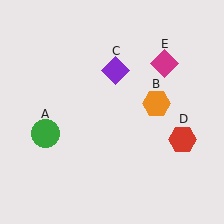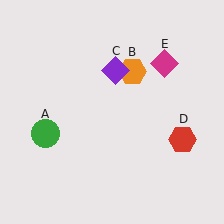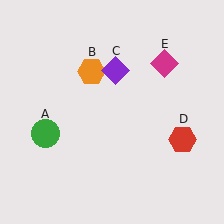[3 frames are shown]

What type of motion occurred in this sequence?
The orange hexagon (object B) rotated counterclockwise around the center of the scene.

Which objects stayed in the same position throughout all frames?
Green circle (object A) and purple diamond (object C) and red hexagon (object D) and magenta diamond (object E) remained stationary.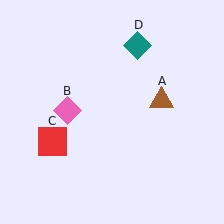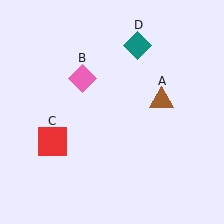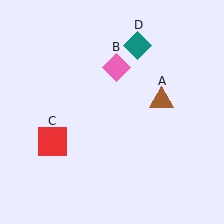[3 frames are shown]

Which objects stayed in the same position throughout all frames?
Brown triangle (object A) and red square (object C) and teal diamond (object D) remained stationary.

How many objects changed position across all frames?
1 object changed position: pink diamond (object B).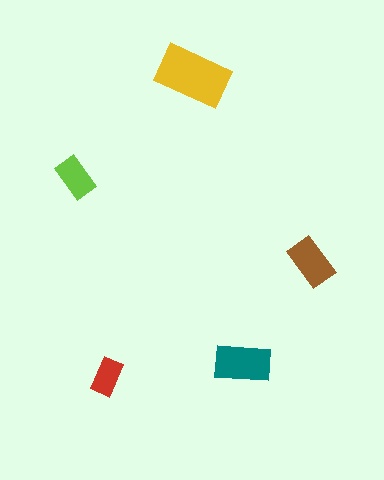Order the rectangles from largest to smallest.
the yellow one, the teal one, the brown one, the lime one, the red one.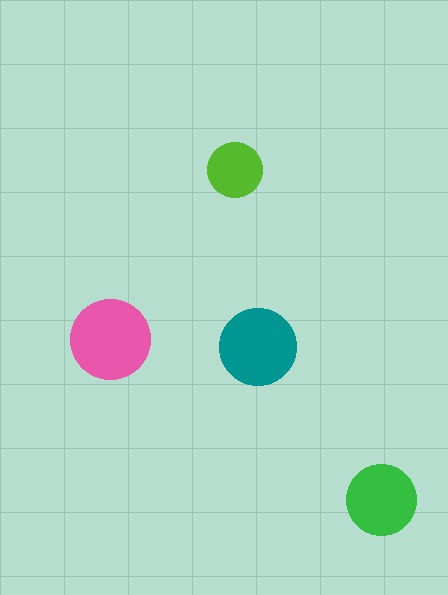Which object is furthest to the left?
The pink circle is leftmost.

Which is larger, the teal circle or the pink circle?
The pink one.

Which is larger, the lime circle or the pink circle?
The pink one.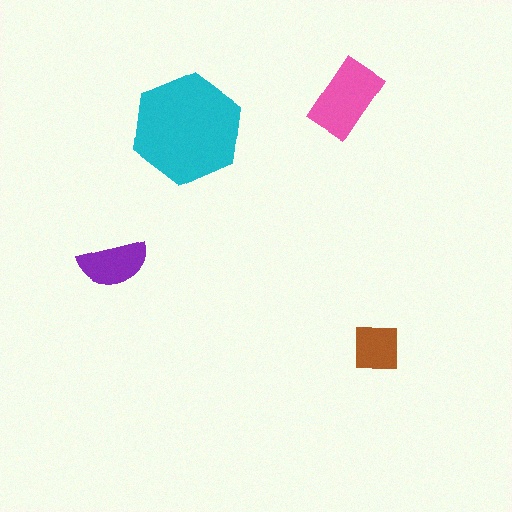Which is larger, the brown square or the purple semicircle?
The purple semicircle.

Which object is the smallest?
The brown square.